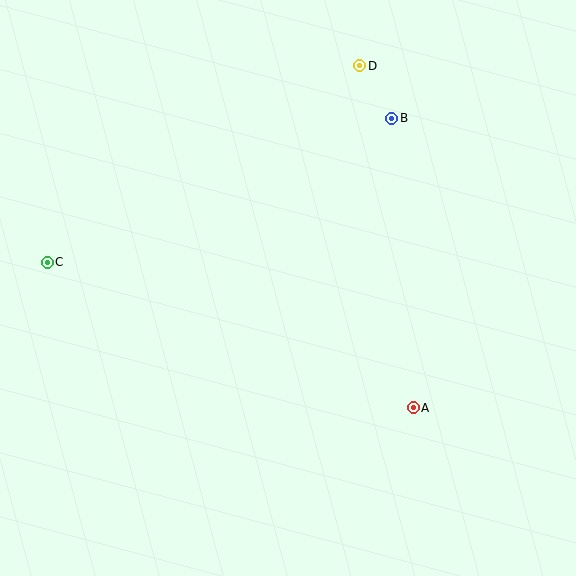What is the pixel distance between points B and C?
The distance between B and C is 373 pixels.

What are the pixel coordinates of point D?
Point D is at (360, 66).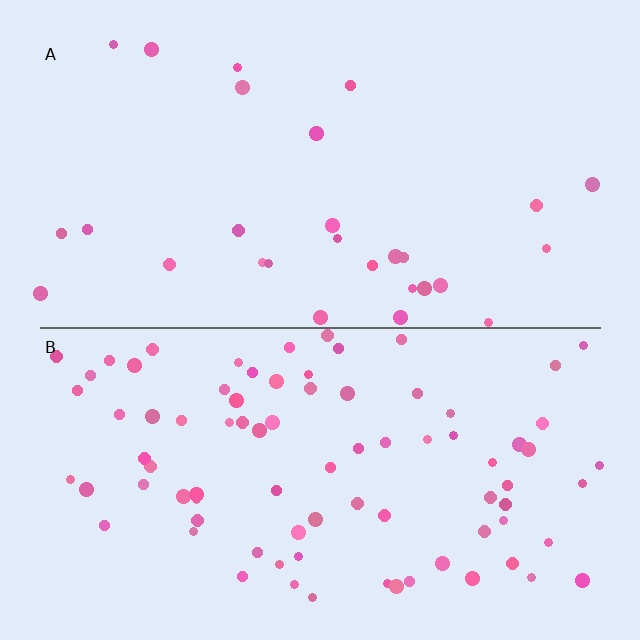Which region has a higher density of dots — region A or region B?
B (the bottom).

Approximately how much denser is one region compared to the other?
Approximately 3.0× — region B over region A.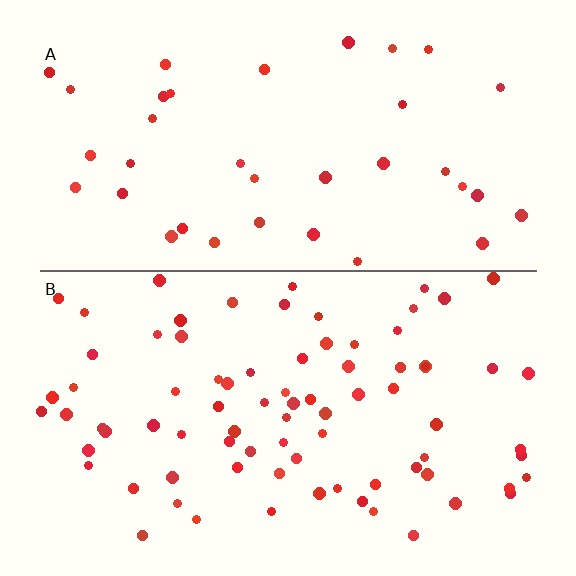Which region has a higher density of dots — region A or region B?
B (the bottom).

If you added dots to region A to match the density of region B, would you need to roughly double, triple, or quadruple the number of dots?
Approximately double.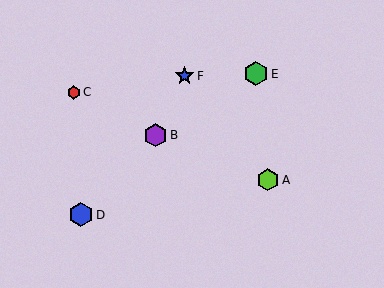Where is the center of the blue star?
The center of the blue star is at (185, 76).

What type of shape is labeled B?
Shape B is a purple hexagon.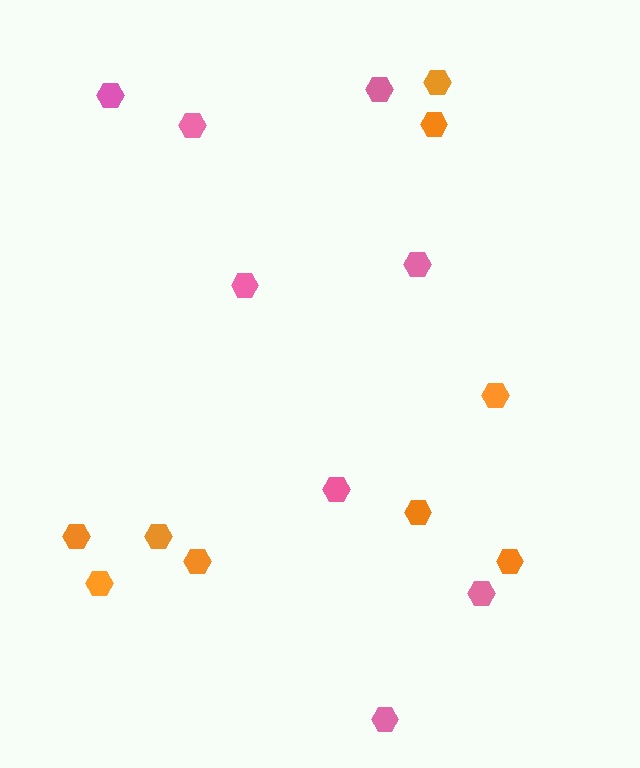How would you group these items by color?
There are 2 groups: one group of pink hexagons (8) and one group of orange hexagons (9).